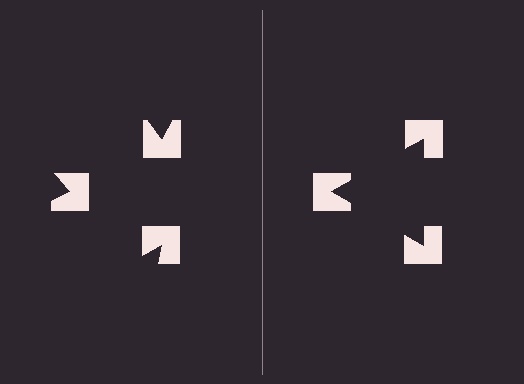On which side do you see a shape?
An illusory triangle appears on the right side. On the left side the wedge cuts are rotated, so no coherent shape forms.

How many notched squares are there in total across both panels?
6 — 3 on each side.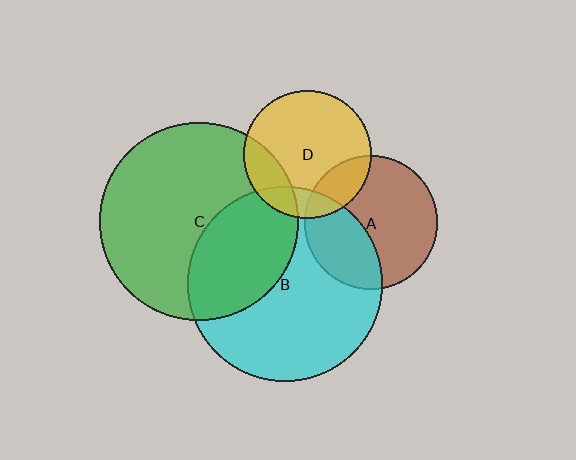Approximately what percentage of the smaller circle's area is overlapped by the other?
Approximately 15%.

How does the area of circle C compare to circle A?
Approximately 2.2 times.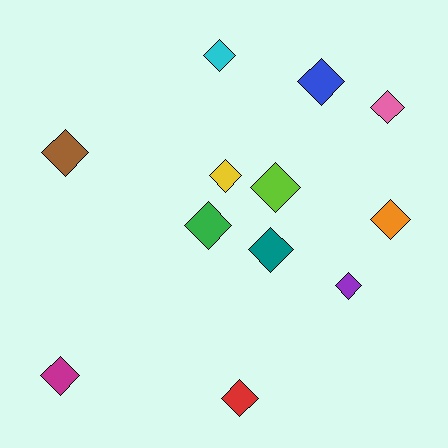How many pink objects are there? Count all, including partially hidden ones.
There is 1 pink object.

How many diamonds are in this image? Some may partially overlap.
There are 12 diamonds.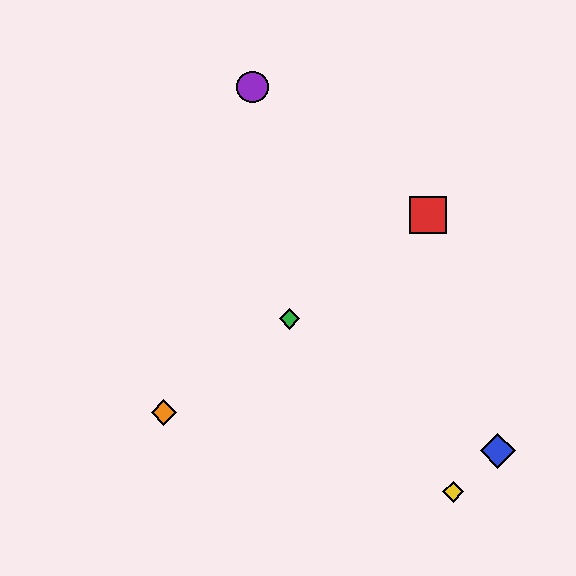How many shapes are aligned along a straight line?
3 shapes (the red square, the green diamond, the orange diamond) are aligned along a straight line.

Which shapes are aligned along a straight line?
The red square, the green diamond, the orange diamond are aligned along a straight line.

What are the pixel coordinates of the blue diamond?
The blue diamond is at (498, 451).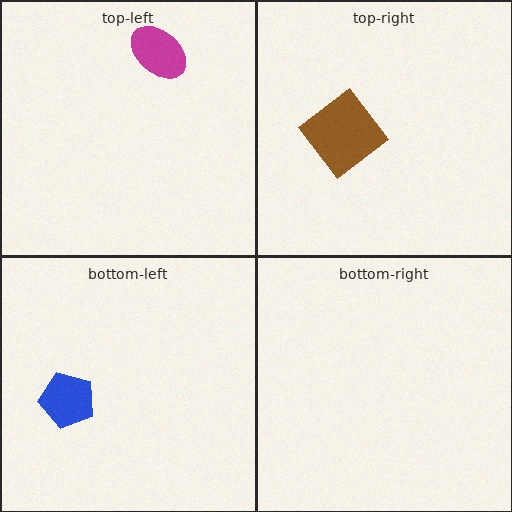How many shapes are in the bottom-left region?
1.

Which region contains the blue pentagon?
The bottom-left region.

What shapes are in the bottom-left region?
The blue pentagon.